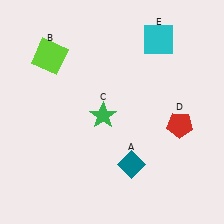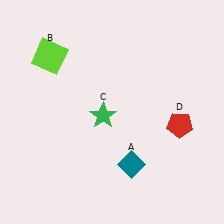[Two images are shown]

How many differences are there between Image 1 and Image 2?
There is 1 difference between the two images.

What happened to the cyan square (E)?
The cyan square (E) was removed in Image 2. It was in the top-right area of Image 1.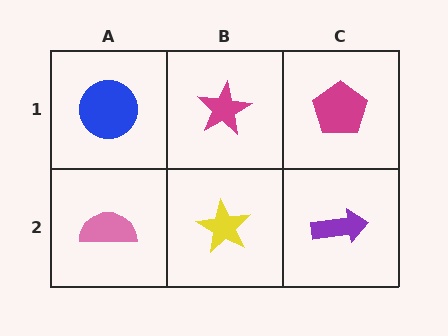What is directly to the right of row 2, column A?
A yellow star.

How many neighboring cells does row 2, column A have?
2.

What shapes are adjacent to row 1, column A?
A pink semicircle (row 2, column A), a magenta star (row 1, column B).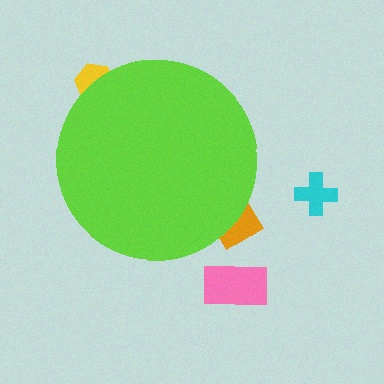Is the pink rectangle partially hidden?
No, the pink rectangle is fully visible.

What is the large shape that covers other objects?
A lime circle.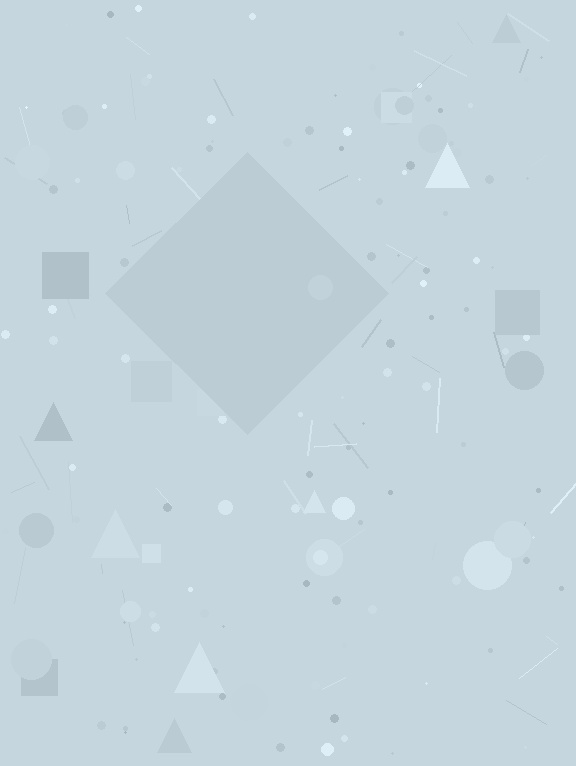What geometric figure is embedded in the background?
A diamond is embedded in the background.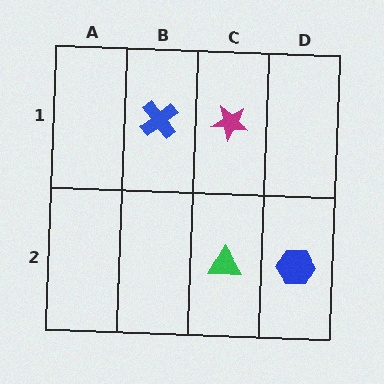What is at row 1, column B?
A blue cross.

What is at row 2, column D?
A blue hexagon.